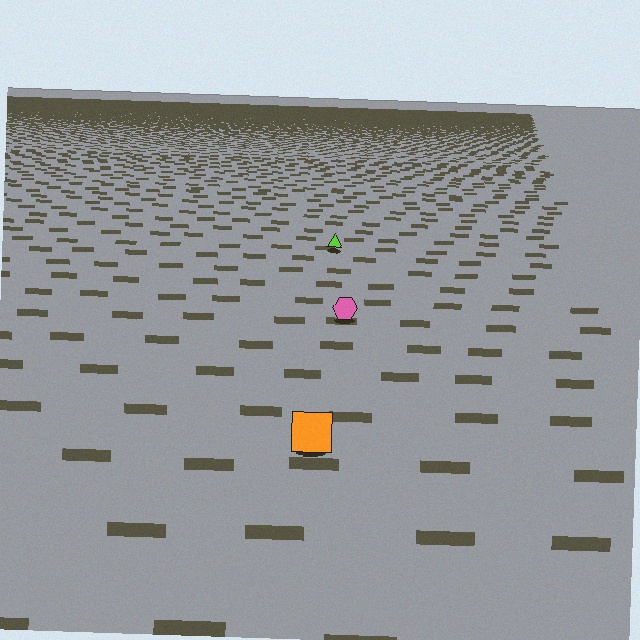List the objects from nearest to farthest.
From nearest to farthest: the orange square, the pink hexagon, the lime triangle.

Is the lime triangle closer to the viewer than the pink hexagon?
No. The pink hexagon is closer — you can tell from the texture gradient: the ground texture is coarser near it.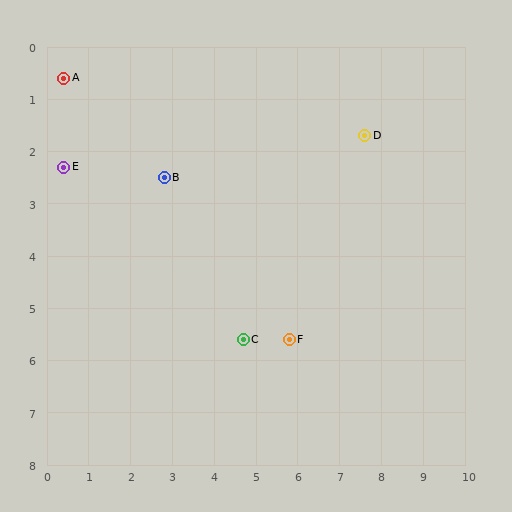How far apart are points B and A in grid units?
Points B and A are about 3.1 grid units apart.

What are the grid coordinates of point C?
Point C is at approximately (4.7, 5.6).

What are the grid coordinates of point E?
Point E is at approximately (0.4, 2.3).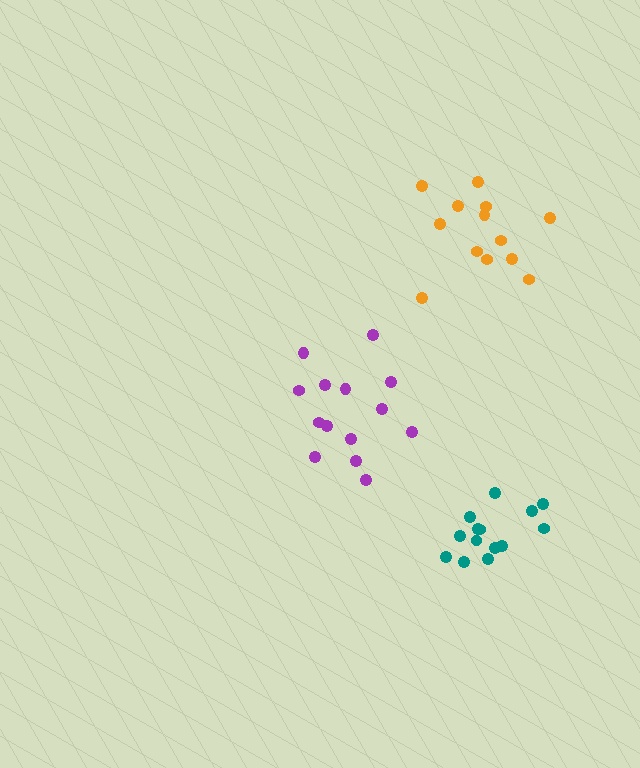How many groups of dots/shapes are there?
There are 3 groups.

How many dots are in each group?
Group 1: 14 dots, Group 2: 13 dots, Group 3: 14 dots (41 total).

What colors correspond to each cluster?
The clusters are colored: purple, orange, teal.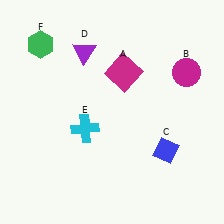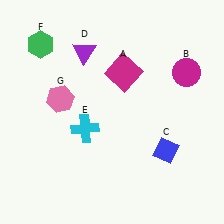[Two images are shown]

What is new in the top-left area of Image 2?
A pink hexagon (G) was added in the top-left area of Image 2.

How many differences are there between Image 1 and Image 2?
There is 1 difference between the two images.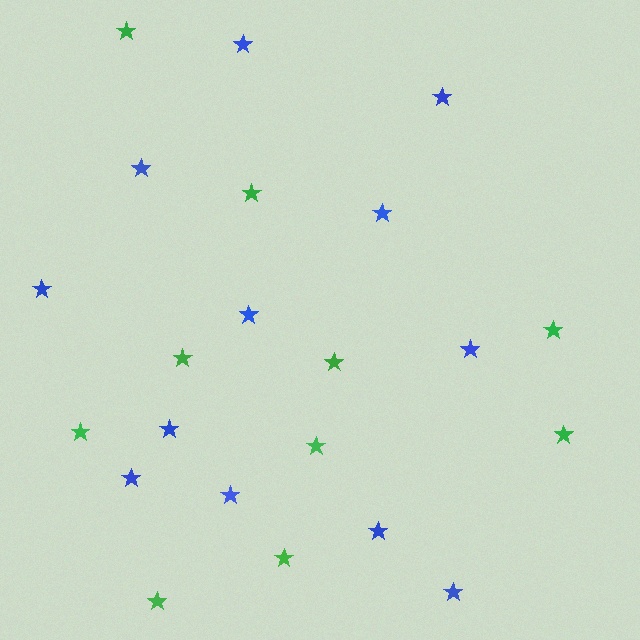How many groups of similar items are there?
There are 2 groups: one group of blue stars (12) and one group of green stars (10).